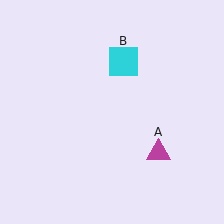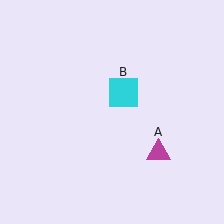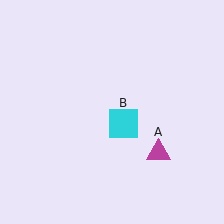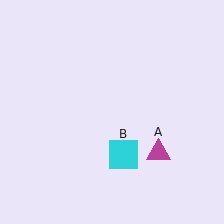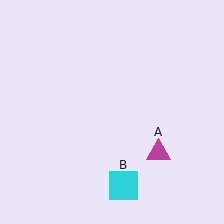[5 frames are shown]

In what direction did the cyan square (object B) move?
The cyan square (object B) moved down.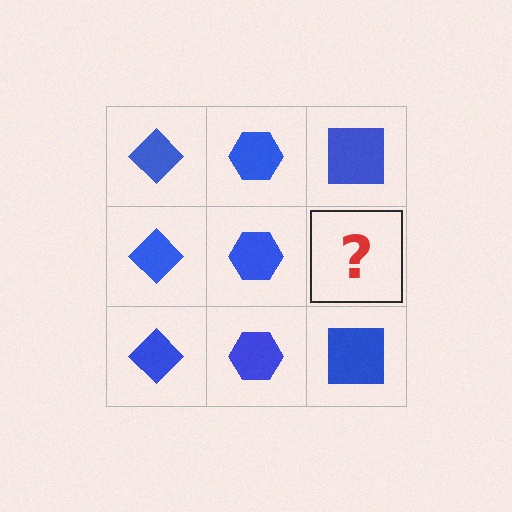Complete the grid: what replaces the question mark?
The question mark should be replaced with a blue square.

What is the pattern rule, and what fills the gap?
The rule is that each column has a consistent shape. The gap should be filled with a blue square.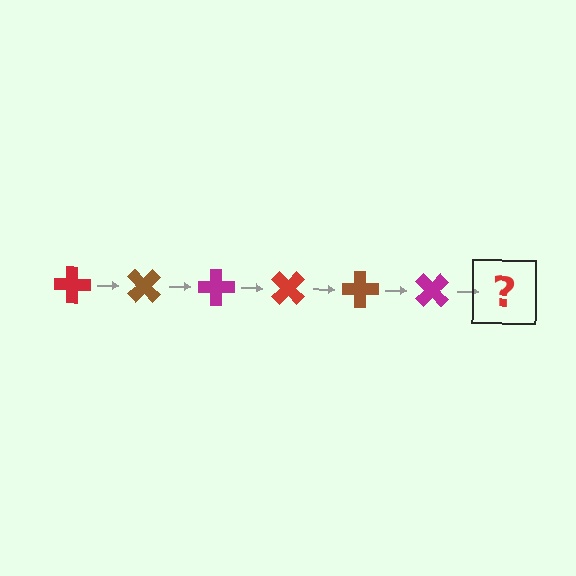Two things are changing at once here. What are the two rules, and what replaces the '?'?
The two rules are that it rotates 45 degrees each step and the color cycles through red, brown, and magenta. The '?' should be a red cross, rotated 270 degrees from the start.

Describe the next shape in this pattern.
It should be a red cross, rotated 270 degrees from the start.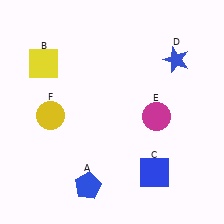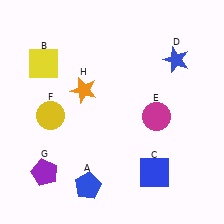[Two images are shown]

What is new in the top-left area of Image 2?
An orange star (H) was added in the top-left area of Image 2.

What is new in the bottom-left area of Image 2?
A purple pentagon (G) was added in the bottom-left area of Image 2.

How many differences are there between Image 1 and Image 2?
There are 2 differences between the two images.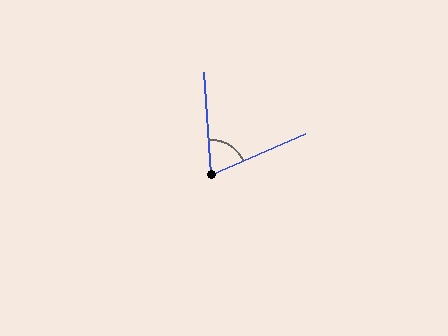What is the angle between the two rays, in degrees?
Approximately 70 degrees.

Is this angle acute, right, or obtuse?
It is acute.